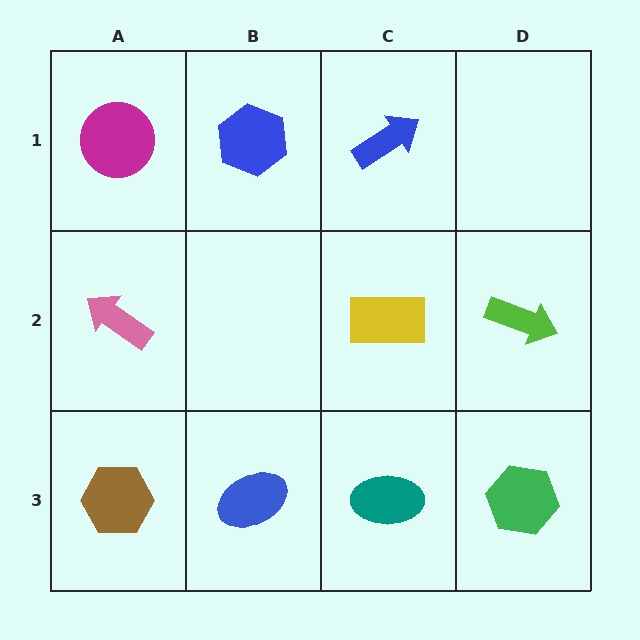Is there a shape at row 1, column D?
No, that cell is empty.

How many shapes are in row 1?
3 shapes.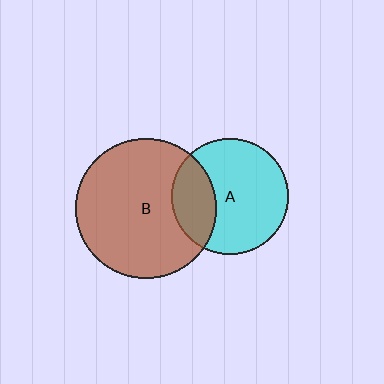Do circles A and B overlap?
Yes.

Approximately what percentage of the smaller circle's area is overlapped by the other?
Approximately 25%.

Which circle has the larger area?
Circle B (brown).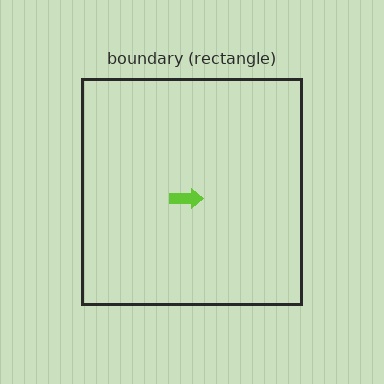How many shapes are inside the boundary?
1 inside, 0 outside.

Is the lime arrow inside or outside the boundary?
Inside.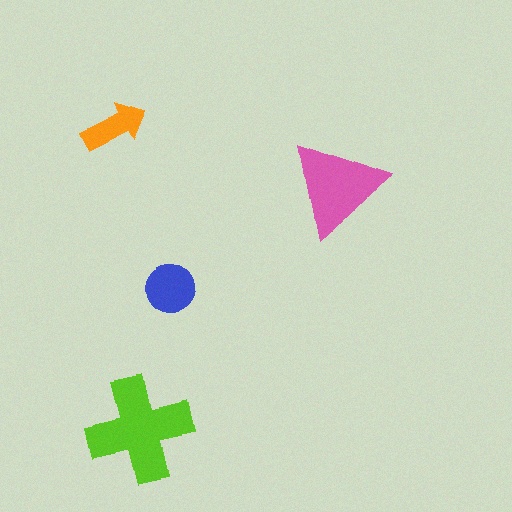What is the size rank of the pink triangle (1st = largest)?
2nd.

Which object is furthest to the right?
The pink triangle is rightmost.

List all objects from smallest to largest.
The orange arrow, the blue circle, the pink triangle, the lime cross.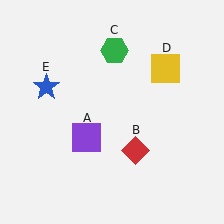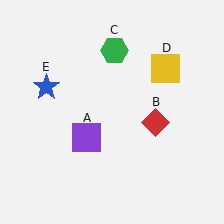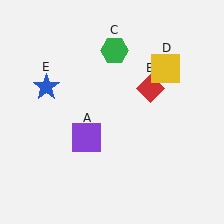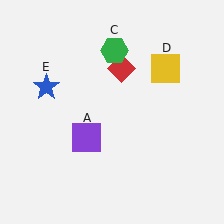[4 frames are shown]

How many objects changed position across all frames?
1 object changed position: red diamond (object B).